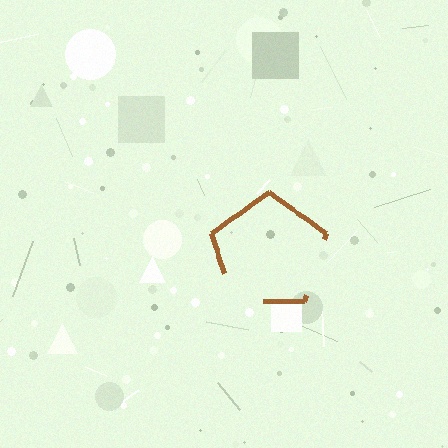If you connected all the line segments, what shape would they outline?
They would outline a pentagon.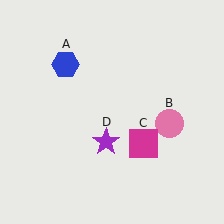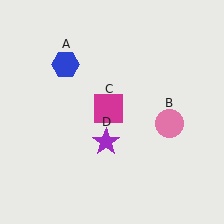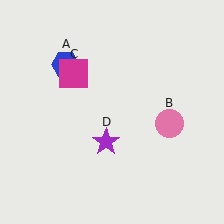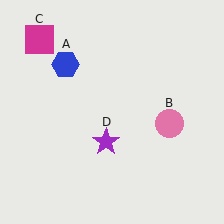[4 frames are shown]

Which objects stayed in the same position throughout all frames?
Blue hexagon (object A) and pink circle (object B) and purple star (object D) remained stationary.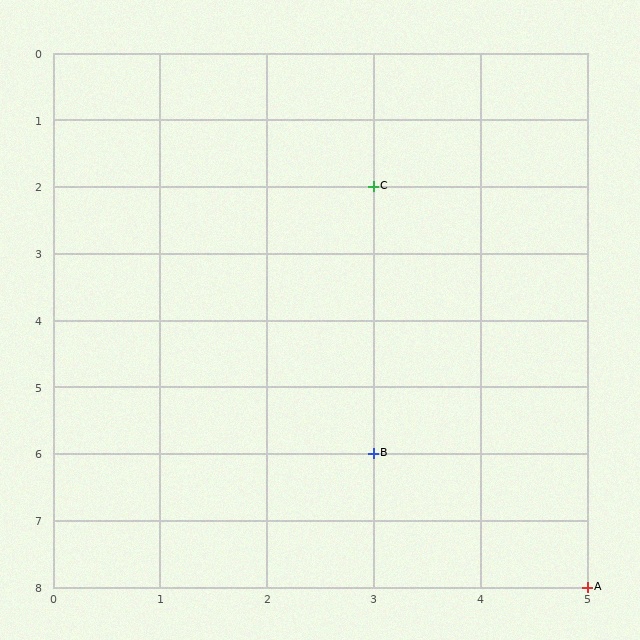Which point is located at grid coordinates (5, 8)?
Point A is at (5, 8).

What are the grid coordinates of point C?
Point C is at grid coordinates (3, 2).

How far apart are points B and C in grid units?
Points B and C are 4 rows apart.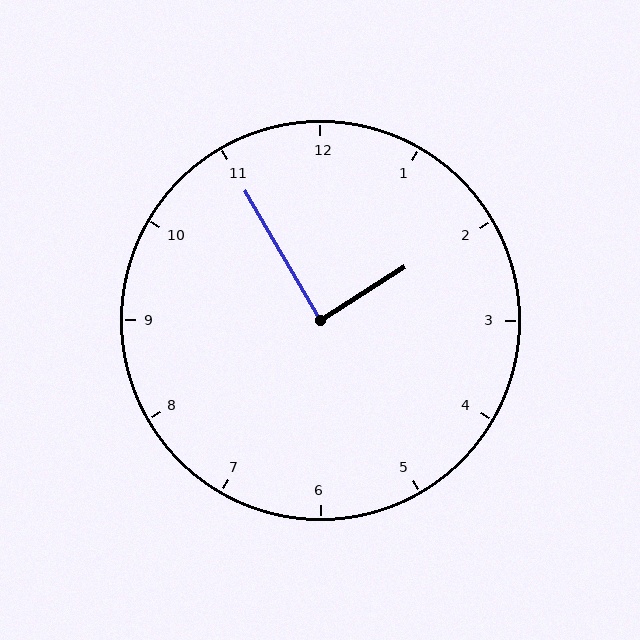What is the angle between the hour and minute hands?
Approximately 88 degrees.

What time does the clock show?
1:55.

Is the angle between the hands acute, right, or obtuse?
It is right.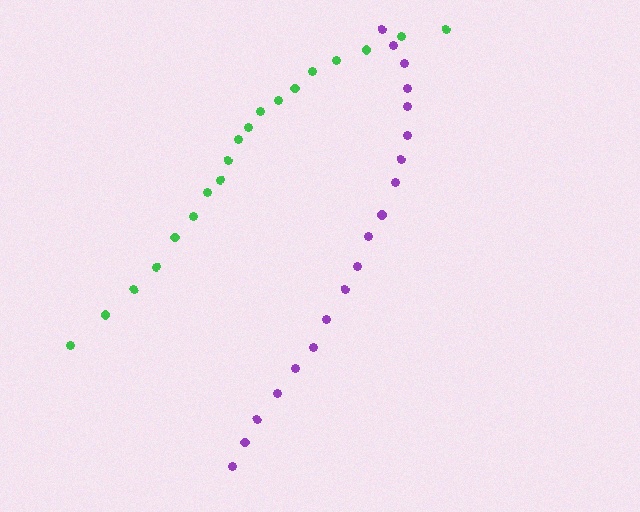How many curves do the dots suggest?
There are 2 distinct paths.